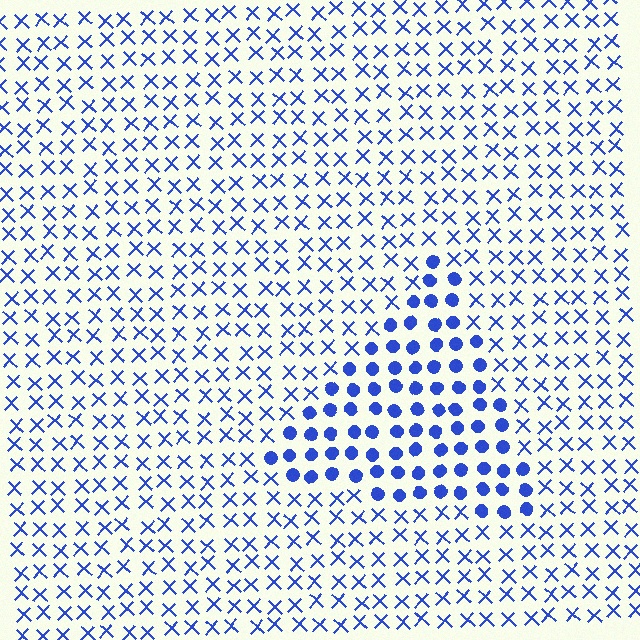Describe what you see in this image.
The image is filled with small blue elements arranged in a uniform grid. A triangle-shaped region contains circles, while the surrounding area contains X marks. The boundary is defined purely by the change in element shape.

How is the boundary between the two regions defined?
The boundary is defined by a change in element shape: circles inside vs. X marks outside. All elements share the same color and spacing.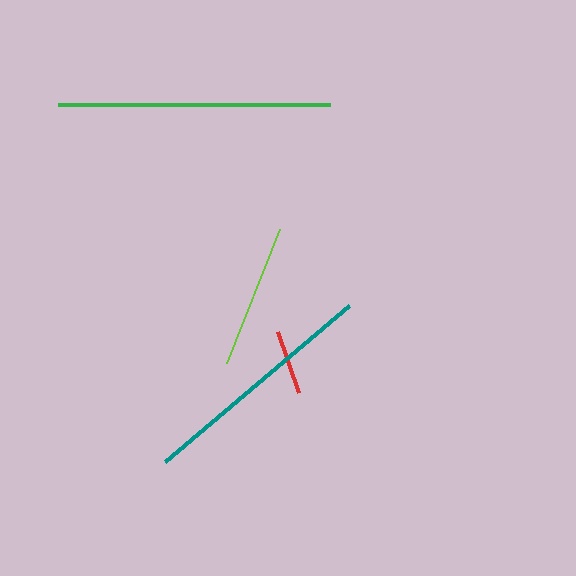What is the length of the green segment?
The green segment is approximately 272 pixels long.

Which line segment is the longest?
The green line is the longest at approximately 272 pixels.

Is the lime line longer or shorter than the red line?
The lime line is longer than the red line.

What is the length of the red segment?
The red segment is approximately 65 pixels long.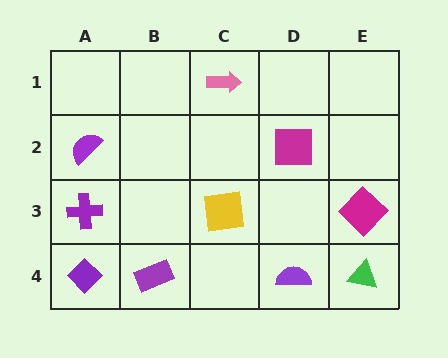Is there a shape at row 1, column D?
No, that cell is empty.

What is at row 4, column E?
A green triangle.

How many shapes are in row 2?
2 shapes.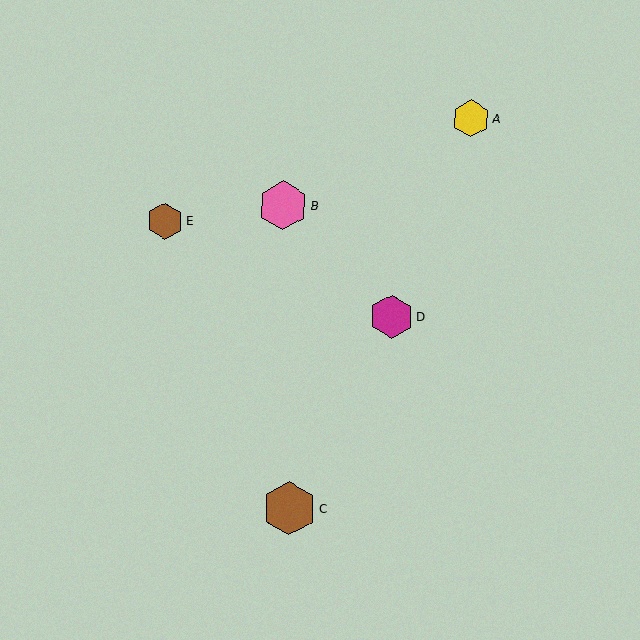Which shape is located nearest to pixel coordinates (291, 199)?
The pink hexagon (labeled B) at (283, 205) is nearest to that location.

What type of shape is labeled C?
Shape C is a brown hexagon.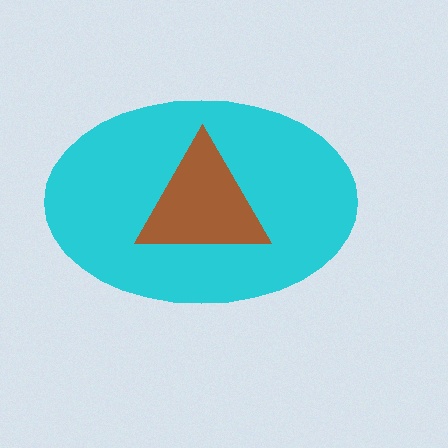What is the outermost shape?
The cyan ellipse.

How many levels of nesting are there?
2.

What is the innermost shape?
The brown triangle.